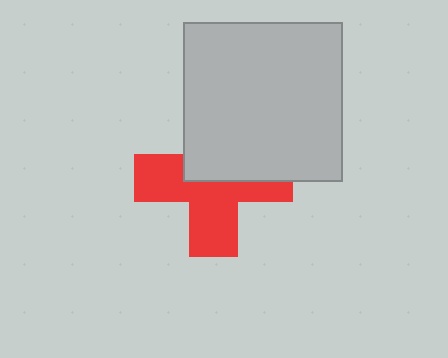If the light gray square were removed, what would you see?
You would see the complete red cross.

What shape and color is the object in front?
The object in front is a light gray square.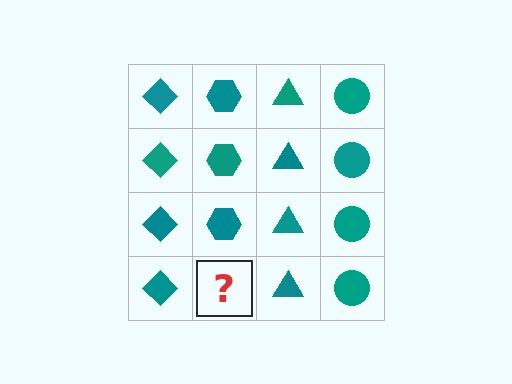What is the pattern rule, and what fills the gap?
The rule is that each column has a consistent shape. The gap should be filled with a teal hexagon.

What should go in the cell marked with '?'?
The missing cell should contain a teal hexagon.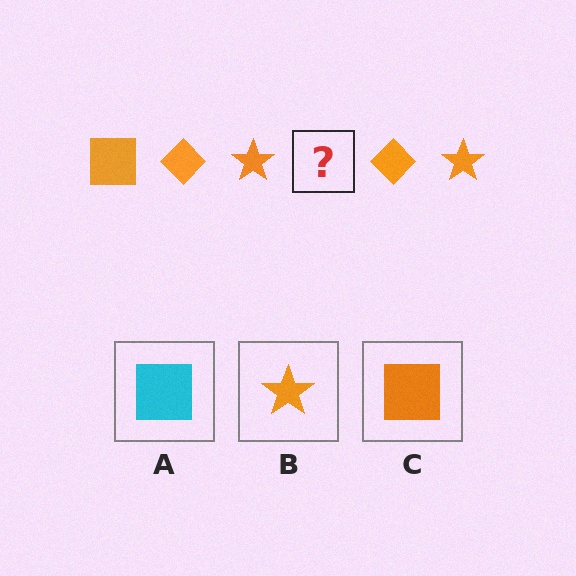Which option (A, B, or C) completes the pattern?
C.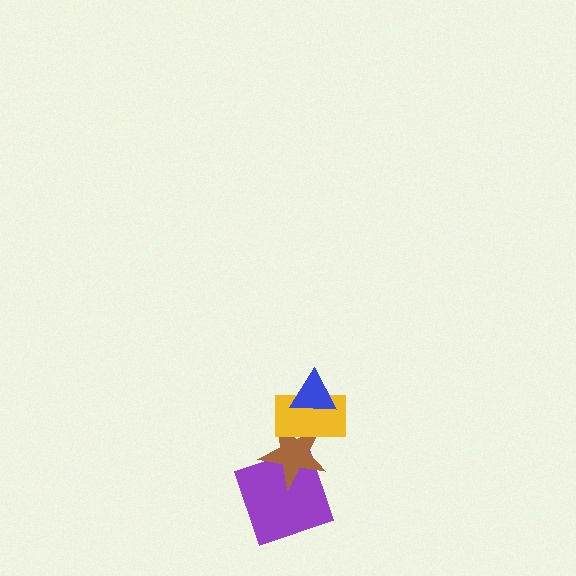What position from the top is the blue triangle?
The blue triangle is 1st from the top.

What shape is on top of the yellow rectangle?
The blue triangle is on top of the yellow rectangle.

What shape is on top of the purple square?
The brown star is on top of the purple square.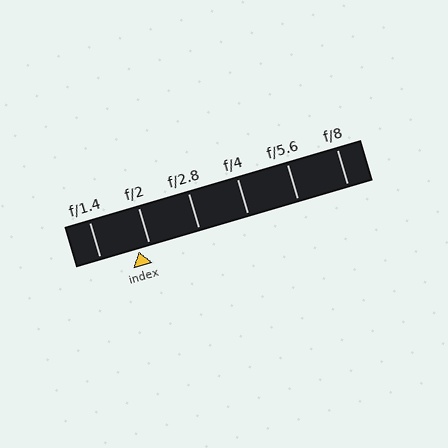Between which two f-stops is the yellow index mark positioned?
The index mark is between f/1.4 and f/2.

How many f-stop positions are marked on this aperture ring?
There are 6 f-stop positions marked.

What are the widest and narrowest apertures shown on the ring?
The widest aperture shown is f/1.4 and the narrowest is f/8.